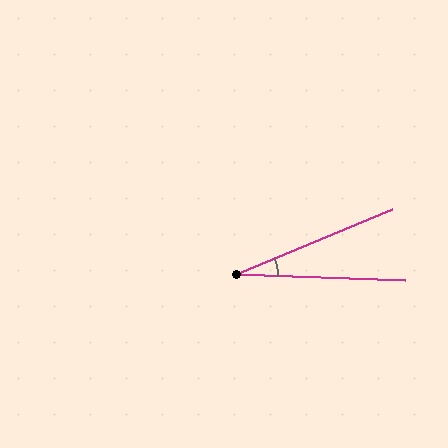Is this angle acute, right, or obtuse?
It is acute.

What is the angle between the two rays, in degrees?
Approximately 25 degrees.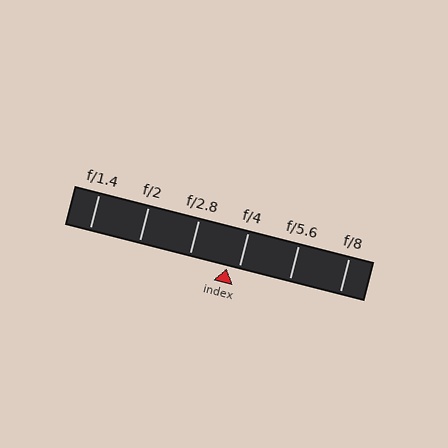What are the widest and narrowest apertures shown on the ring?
The widest aperture shown is f/1.4 and the narrowest is f/8.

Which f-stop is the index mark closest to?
The index mark is closest to f/4.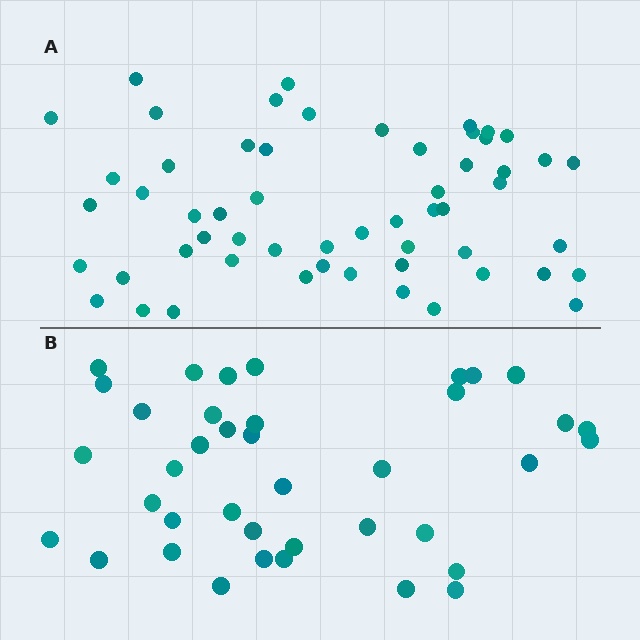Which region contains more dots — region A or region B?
Region A (the top region) has more dots.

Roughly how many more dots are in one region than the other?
Region A has approximately 15 more dots than region B.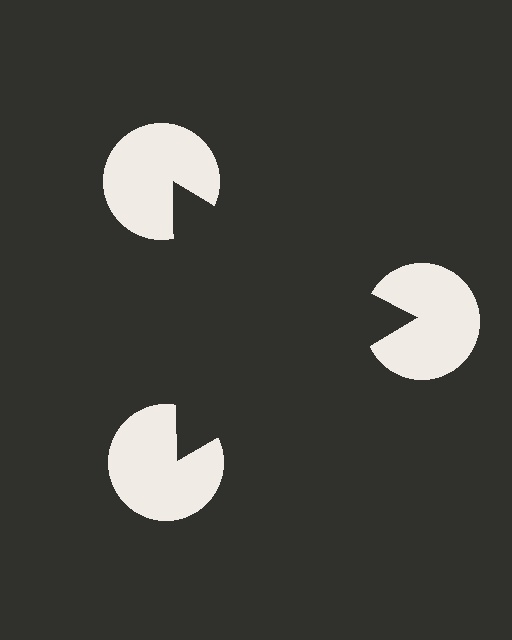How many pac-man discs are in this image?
There are 3 — one at each vertex of the illusory triangle.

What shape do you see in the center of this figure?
An illusory triangle — its edges are inferred from the aligned wedge cuts in the pac-man discs, not physically drawn.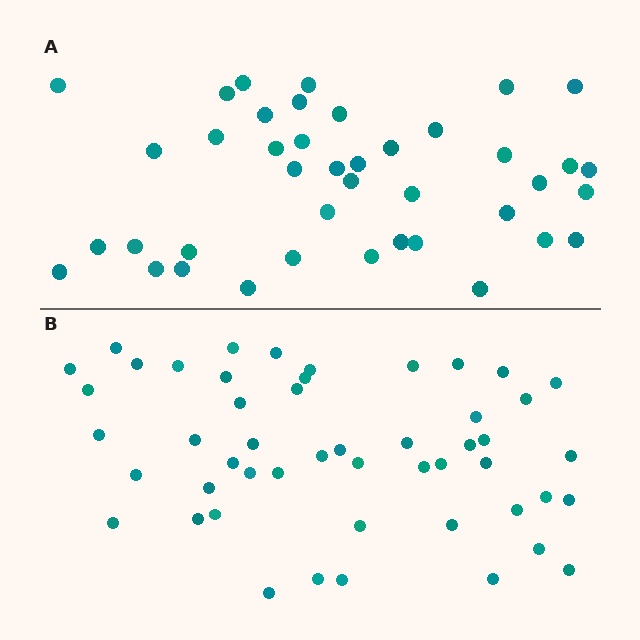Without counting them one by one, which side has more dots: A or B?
Region B (the bottom region) has more dots.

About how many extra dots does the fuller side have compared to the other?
Region B has roughly 8 or so more dots than region A.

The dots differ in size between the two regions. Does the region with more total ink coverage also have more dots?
No. Region A has more total ink coverage because its dots are larger, but region B actually contains more individual dots. Total area can be misleading — the number of items is what matters here.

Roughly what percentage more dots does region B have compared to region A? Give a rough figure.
About 20% more.